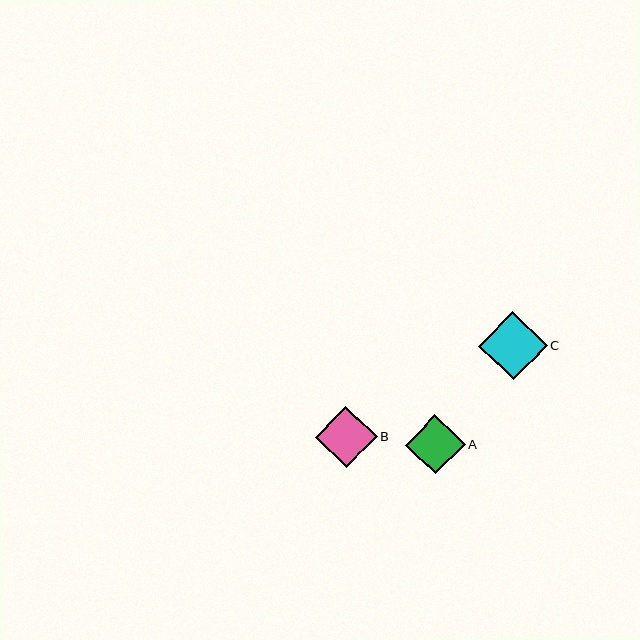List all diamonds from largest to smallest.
From largest to smallest: C, B, A.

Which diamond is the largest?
Diamond C is the largest with a size of approximately 68 pixels.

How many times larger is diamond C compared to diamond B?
Diamond C is approximately 1.1 times the size of diamond B.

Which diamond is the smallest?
Diamond A is the smallest with a size of approximately 60 pixels.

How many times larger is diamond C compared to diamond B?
Diamond C is approximately 1.1 times the size of diamond B.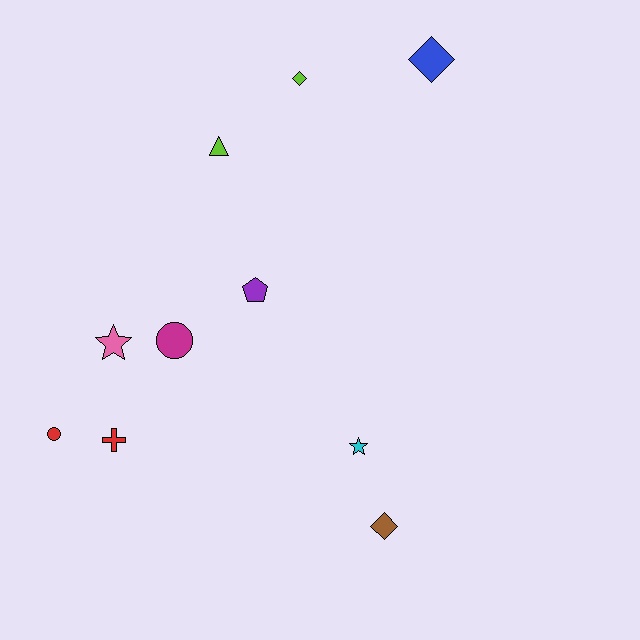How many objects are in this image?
There are 10 objects.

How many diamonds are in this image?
There are 3 diamonds.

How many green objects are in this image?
There are no green objects.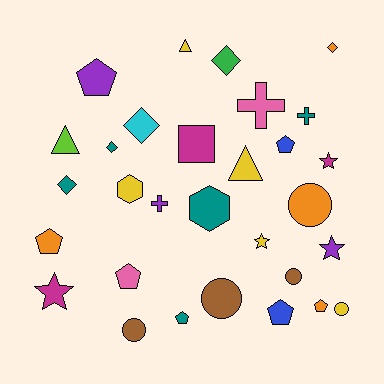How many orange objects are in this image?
There are 4 orange objects.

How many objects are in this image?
There are 30 objects.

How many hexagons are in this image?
There are 2 hexagons.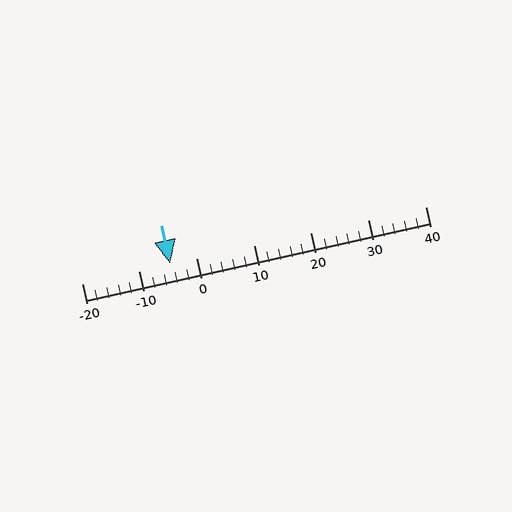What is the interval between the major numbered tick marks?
The major tick marks are spaced 10 units apart.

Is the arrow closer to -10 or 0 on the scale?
The arrow is closer to 0.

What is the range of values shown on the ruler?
The ruler shows values from -20 to 40.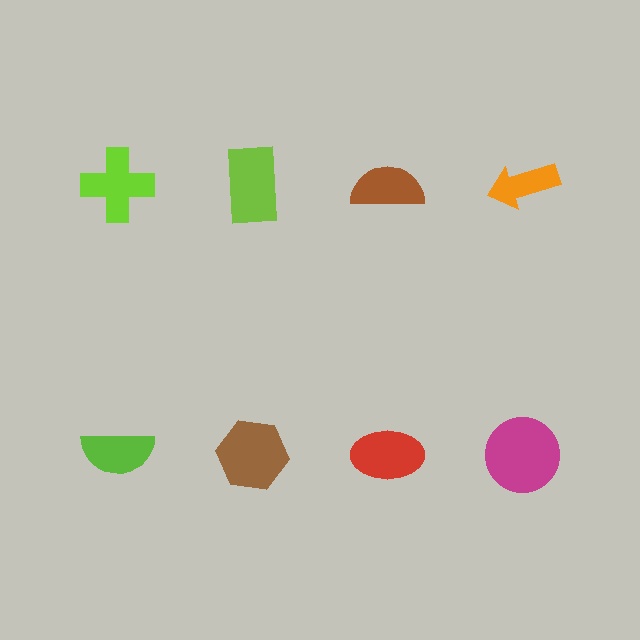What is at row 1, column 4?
An orange arrow.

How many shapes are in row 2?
4 shapes.